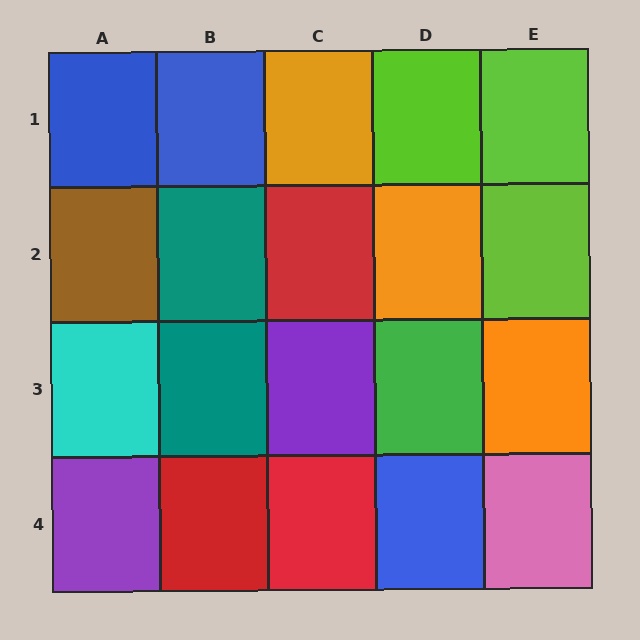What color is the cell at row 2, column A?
Brown.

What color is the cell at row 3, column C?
Purple.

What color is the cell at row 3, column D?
Green.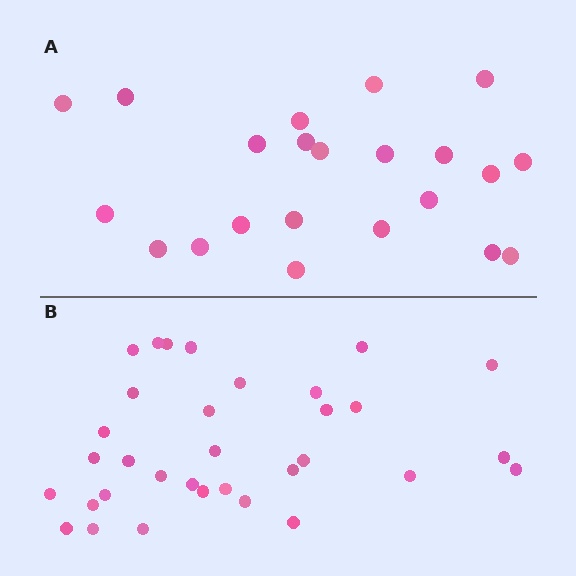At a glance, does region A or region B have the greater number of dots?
Region B (the bottom region) has more dots.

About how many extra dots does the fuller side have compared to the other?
Region B has roughly 12 or so more dots than region A.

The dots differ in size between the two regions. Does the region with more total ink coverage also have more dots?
No. Region A has more total ink coverage because its dots are larger, but region B actually contains more individual dots. Total area can be misleading — the number of items is what matters here.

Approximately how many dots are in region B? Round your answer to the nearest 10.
About 30 dots. (The exact count is 33, which rounds to 30.)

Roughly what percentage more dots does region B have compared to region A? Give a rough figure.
About 50% more.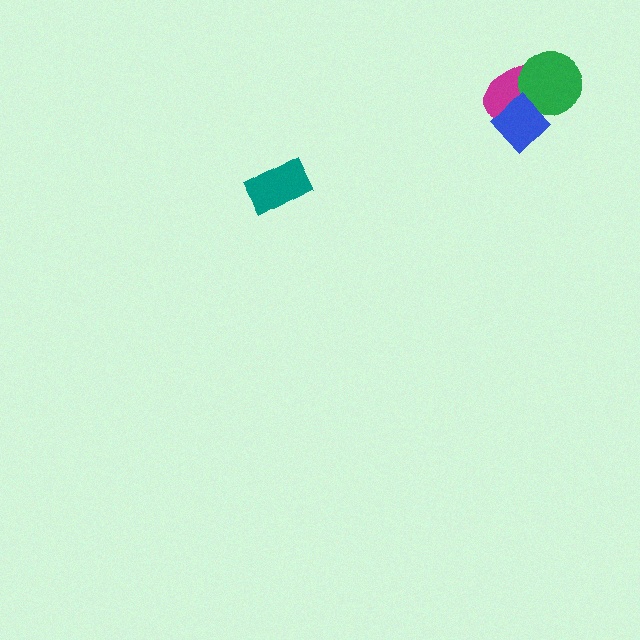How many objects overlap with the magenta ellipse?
2 objects overlap with the magenta ellipse.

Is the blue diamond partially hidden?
No, no other shape covers it.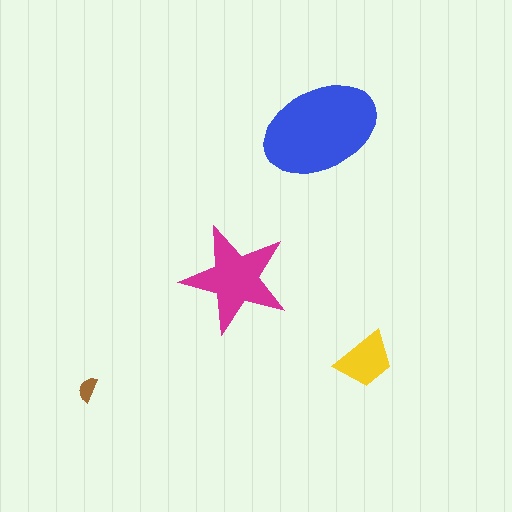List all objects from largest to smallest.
The blue ellipse, the magenta star, the yellow trapezoid, the brown semicircle.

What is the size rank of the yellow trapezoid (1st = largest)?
3rd.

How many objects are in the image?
There are 4 objects in the image.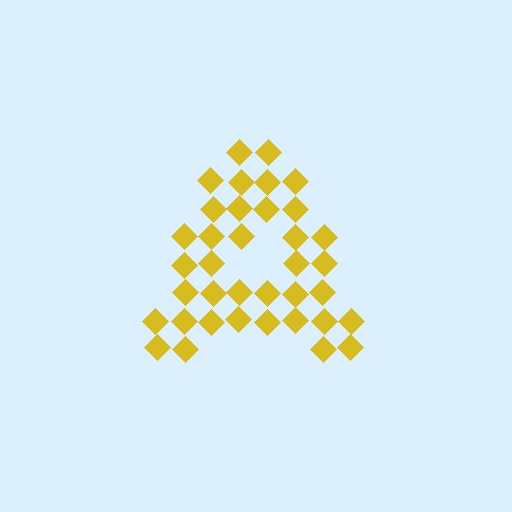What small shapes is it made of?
It is made of small diamonds.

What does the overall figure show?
The overall figure shows the letter A.